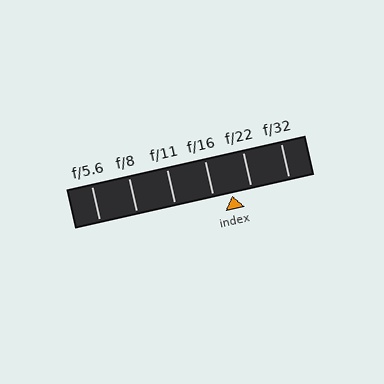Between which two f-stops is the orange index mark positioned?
The index mark is between f/16 and f/22.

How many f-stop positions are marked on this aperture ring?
There are 6 f-stop positions marked.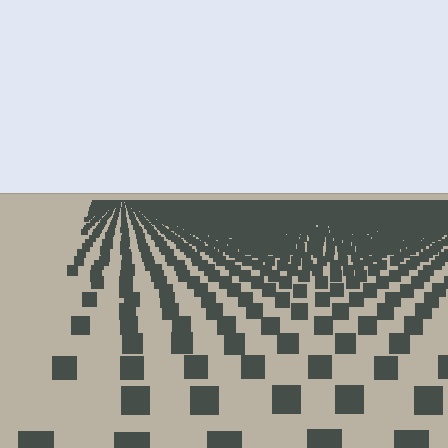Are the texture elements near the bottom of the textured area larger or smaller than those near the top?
Larger. Near the bottom, elements are closer to the viewer and appear at a bigger on-screen size.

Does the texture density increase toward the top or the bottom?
Density increases toward the top.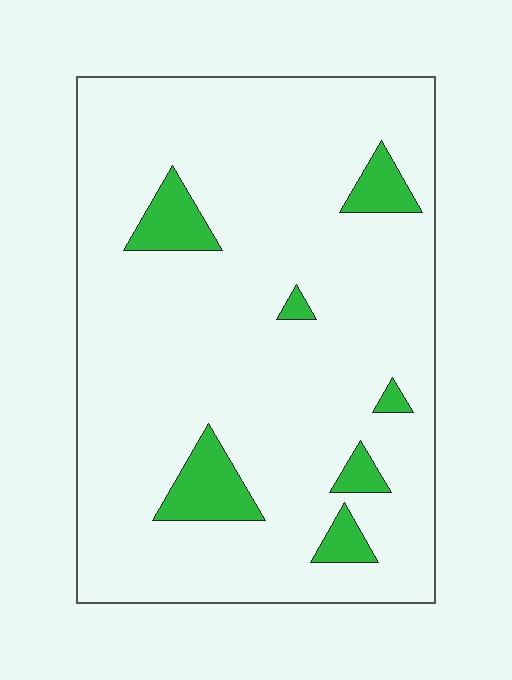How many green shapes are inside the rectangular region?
7.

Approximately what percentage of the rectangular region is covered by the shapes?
Approximately 10%.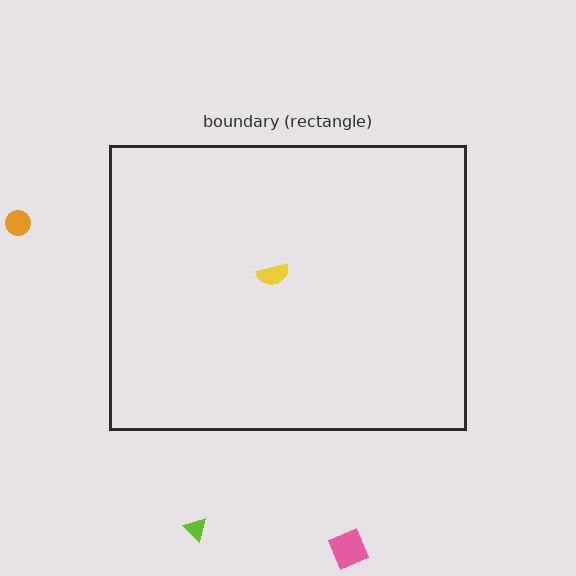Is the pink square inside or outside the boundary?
Outside.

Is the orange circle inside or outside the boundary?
Outside.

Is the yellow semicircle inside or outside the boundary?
Inside.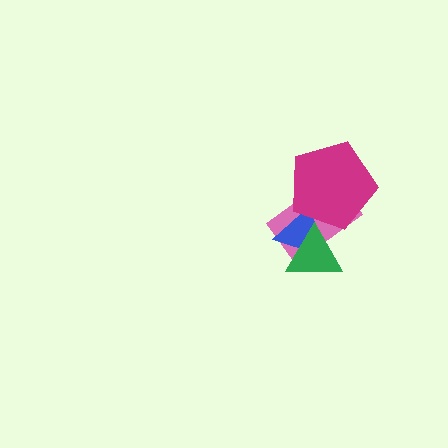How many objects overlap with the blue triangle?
3 objects overlap with the blue triangle.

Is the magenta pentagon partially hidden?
No, no other shape covers it.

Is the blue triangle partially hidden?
Yes, it is partially covered by another shape.